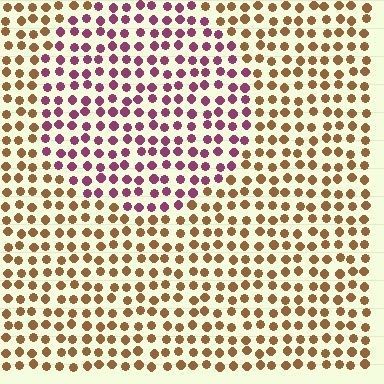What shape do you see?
I see a circle.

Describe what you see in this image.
The image is filled with small brown elements in a uniform arrangement. A circle-shaped region is visible where the elements are tinted to a slightly different hue, forming a subtle color boundary.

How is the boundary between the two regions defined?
The boundary is defined purely by a slight shift in hue (about 64 degrees). Spacing, size, and orientation are identical on both sides.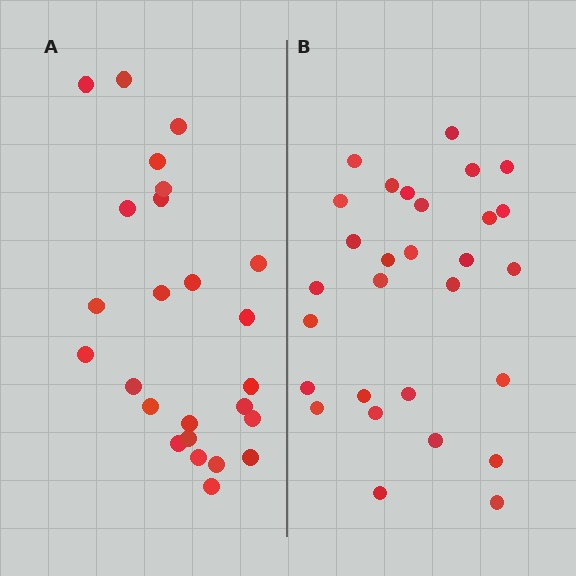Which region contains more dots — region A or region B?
Region B (the right region) has more dots.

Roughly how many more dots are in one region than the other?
Region B has about 4 more dots than region A.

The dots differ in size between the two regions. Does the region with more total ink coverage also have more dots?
No. Region A has more total ink coverage because its dots are larger, but region B actually contains more individual dots. Total area can be misleading — the number of items is what matters here.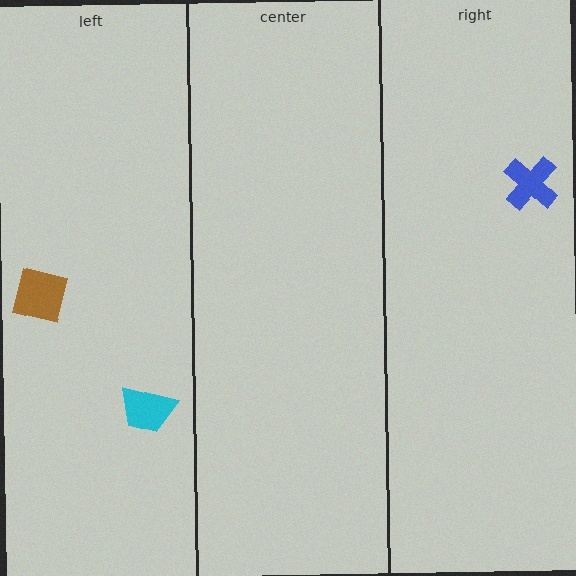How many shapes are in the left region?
2.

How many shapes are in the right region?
1.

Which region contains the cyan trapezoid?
The left region.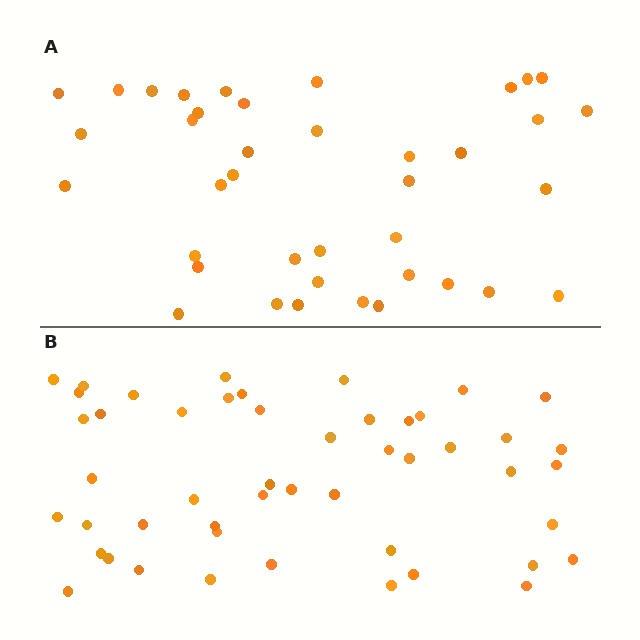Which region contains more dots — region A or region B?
Region B (the bottom region) has more dots.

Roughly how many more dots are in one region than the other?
Region B has roughly 10 or so more dots than region A.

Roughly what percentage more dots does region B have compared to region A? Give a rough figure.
About 25% more.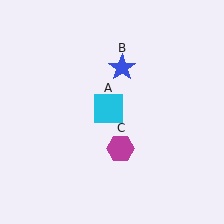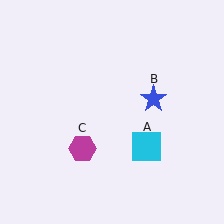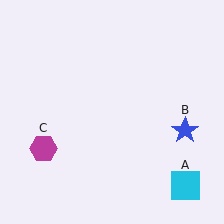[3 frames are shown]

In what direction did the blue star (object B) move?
The blue star (object B) moved down and to the right.